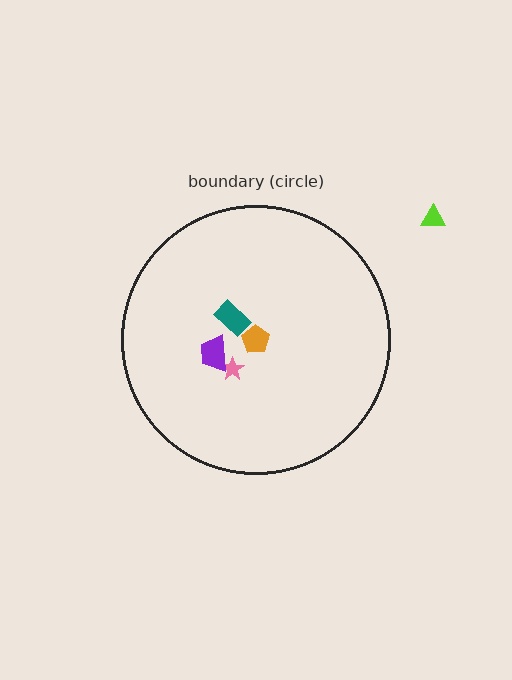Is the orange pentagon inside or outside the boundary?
Inside.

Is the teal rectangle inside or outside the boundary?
Inside.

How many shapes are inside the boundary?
4 inside, 1 outside.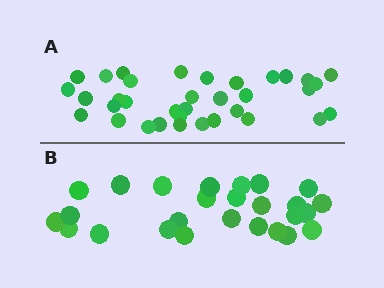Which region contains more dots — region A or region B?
Region A (the top region) has more dots.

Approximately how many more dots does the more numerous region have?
Region A has roughly 8 or so more dots than region B.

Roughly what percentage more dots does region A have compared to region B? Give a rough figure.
About 35% more.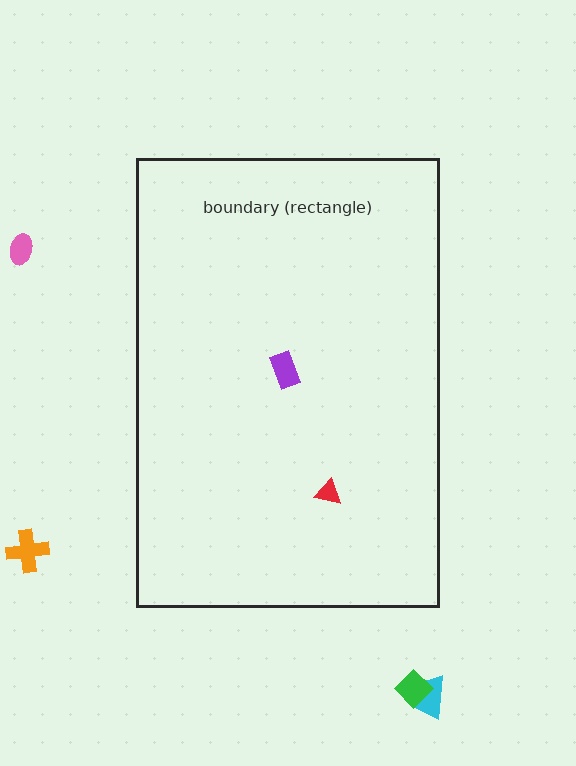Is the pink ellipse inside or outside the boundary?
Outside.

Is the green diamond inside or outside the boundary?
Outside.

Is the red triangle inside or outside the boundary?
Inside.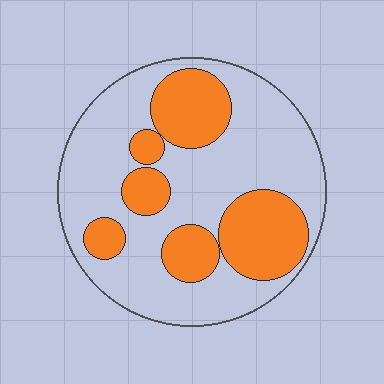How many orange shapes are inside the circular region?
6.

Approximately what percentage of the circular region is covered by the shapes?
Approximately 35%.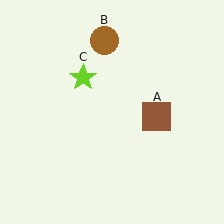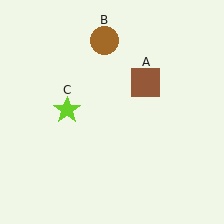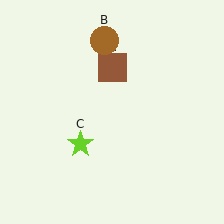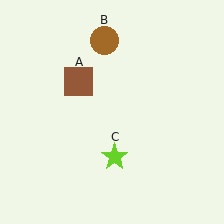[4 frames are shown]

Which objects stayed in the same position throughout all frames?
Brown circle (object B) remained stationary.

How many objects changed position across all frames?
2 objects changed position: brown square (object A), lime star (object C).